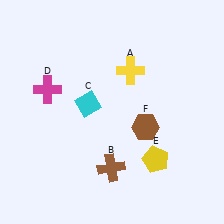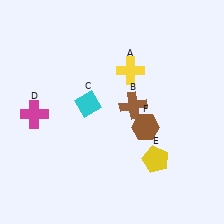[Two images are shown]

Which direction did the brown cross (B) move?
The brown cross (B) moved up.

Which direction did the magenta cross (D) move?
The magenta cross (D) moved down.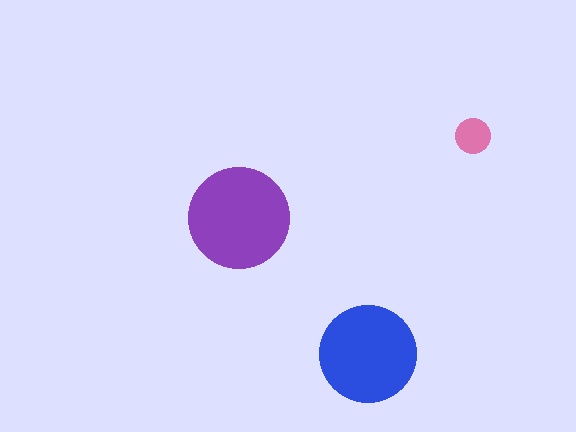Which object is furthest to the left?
The purple circle is leftmost.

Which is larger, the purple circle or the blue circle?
The purple one.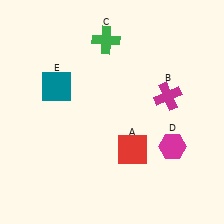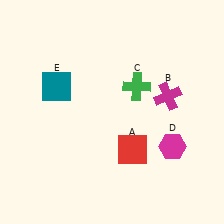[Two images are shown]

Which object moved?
The green cross (C) moved down.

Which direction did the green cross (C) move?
The green cross (C) moved down.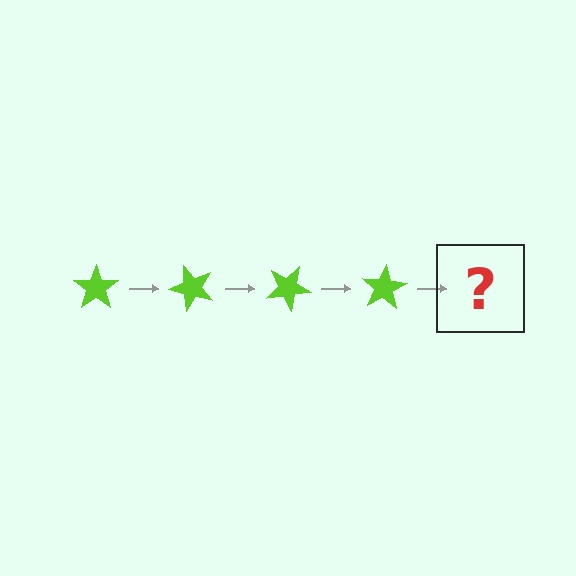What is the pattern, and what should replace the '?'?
The pattern is that the star rotates 50 degrees each step. The '?' should be a lime star rotated 200 degrees.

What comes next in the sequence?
The next element should be a lime star rotated 200 degrees.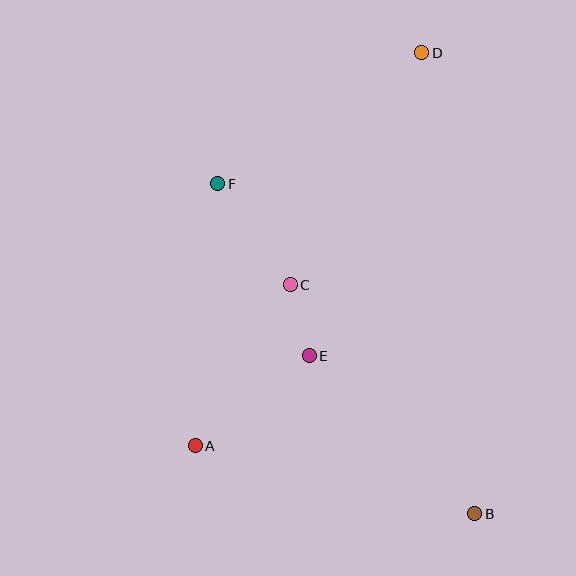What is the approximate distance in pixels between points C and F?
The distance between C and F is approximately 124 pixels.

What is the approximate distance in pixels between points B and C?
The distance between B and C is approximately 294 pixels.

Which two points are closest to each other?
Points C and E are closest to each other.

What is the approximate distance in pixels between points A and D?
The distance between A and D is approximately 453 pixels.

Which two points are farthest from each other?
Points B and D are farthest from each other.